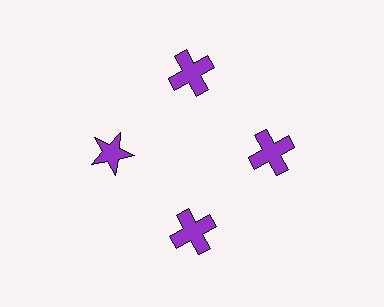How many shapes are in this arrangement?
There are 4 shapes arranged in a ring pattern.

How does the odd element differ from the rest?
It has a different shape: star instead of cross.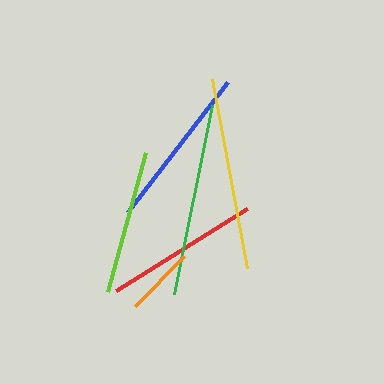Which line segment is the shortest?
The orange line is the shortest at approximately 70 pixels.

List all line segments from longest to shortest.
From longest to shortest: green, yellow, blue, red, lime, orange.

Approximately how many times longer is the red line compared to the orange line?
The red line is approximately 2.2 times the length of the orange line.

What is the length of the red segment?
The red segment is approximately 155 pixels long.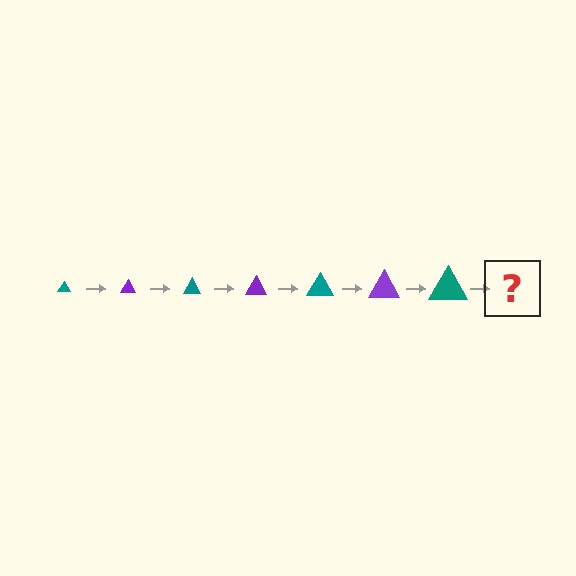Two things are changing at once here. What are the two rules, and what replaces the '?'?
The two rules are that the triangle grows larger each step and the color cycles through teal and purple. The '?' should be a purple triangle, larger than the previous one.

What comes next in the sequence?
The next element should be a purple triangle, larger than the previous one.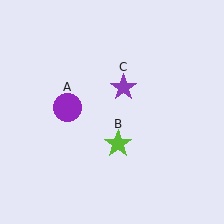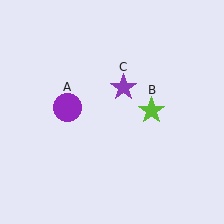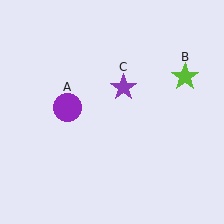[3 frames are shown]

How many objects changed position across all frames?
1 object changed position: lime star (object B).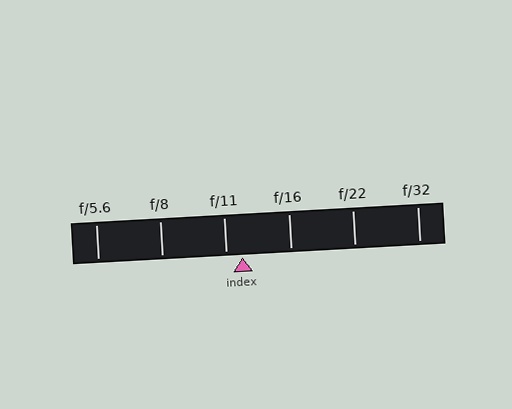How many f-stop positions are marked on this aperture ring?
There are 6 f-stop positions marked.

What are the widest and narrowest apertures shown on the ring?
The widest aperture shown is f/5.6 and the narrowest is f/32.